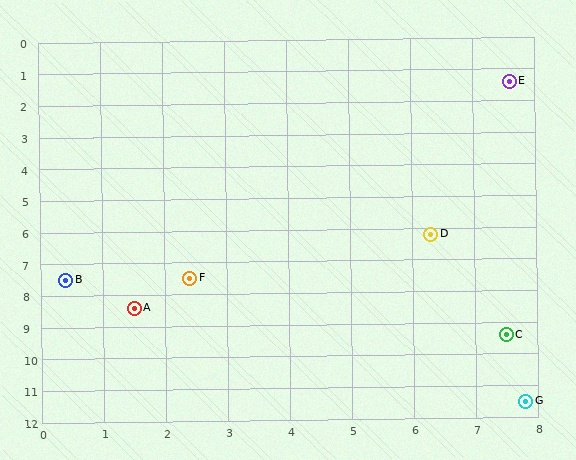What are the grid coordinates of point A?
Point A is at approximately (1.5, 8.4).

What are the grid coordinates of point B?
Point B is at approximately (0.4, 7.5).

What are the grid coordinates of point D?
Point D is at approximately (6.3, 6.2).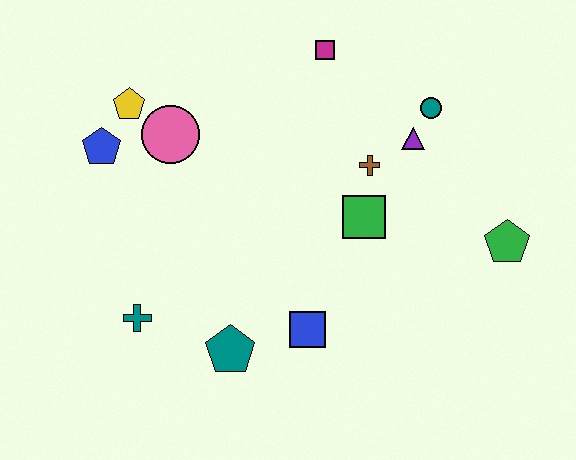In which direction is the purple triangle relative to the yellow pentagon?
The purple triangle is to the right of the yellow pentagon.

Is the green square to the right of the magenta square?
Yes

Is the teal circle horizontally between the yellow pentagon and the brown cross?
No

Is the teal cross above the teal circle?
No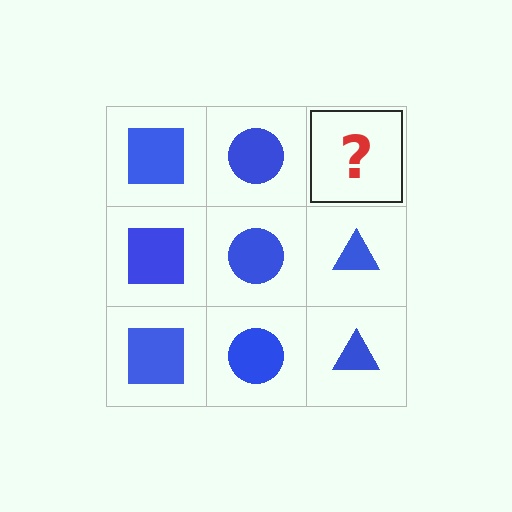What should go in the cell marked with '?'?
The missing cell should contain a blue triangle.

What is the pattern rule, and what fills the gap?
The rule is that each column has a consistent shape. The gap should be filled with a blue triangle.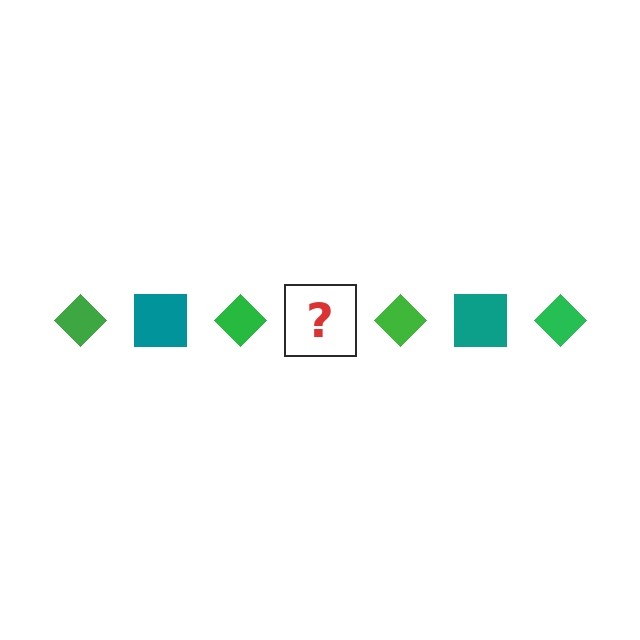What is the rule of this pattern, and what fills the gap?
The rule is that the pattern alternates between green diamond and teal square. The gap should be filled with a teal square.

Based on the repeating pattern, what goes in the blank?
The blank should be a teal square.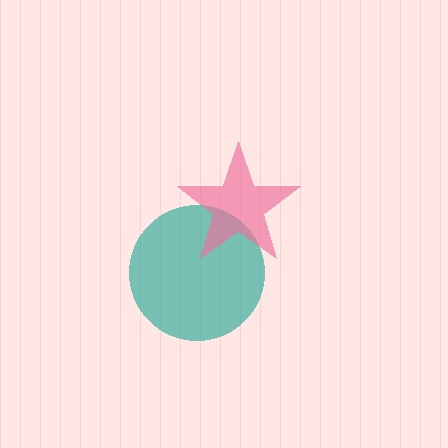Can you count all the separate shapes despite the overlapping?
Yes, there are 2 separate shapes.